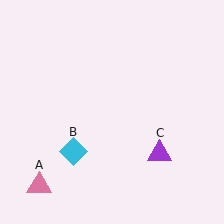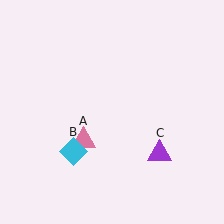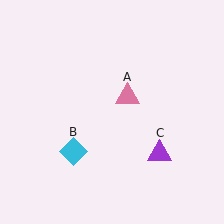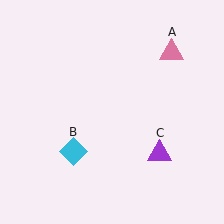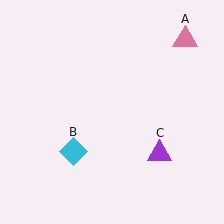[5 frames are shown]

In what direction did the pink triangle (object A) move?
The pink triangle (object A) moved up and to the right.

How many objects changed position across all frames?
1 object changed position: pink triangle (object A).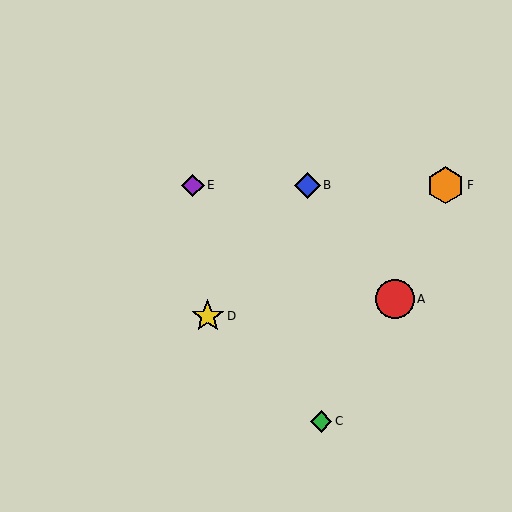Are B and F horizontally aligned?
Yes, both are at y≈185.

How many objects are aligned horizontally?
3 objects (B, E, F) are aligned horizontally.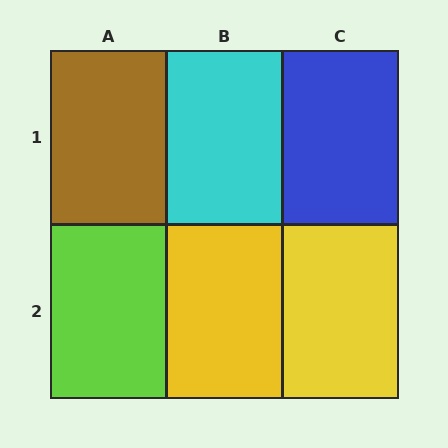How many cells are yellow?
2 cells are yellow.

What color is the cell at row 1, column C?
Blue.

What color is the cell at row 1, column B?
Cyan.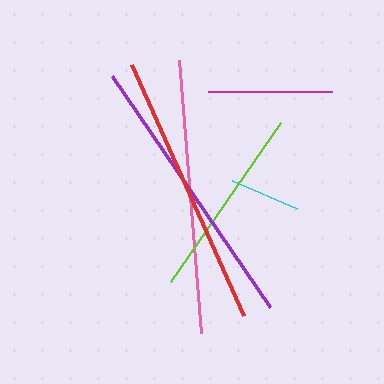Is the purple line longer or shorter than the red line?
The purple line is longer than the red line.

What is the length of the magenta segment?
The magenta segment is approximately 124 pixels long.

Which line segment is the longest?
The purple line is the longest at approximately 280 pixels.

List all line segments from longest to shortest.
From longest to shortest: purple, red, pink, lime, magenta, cyan.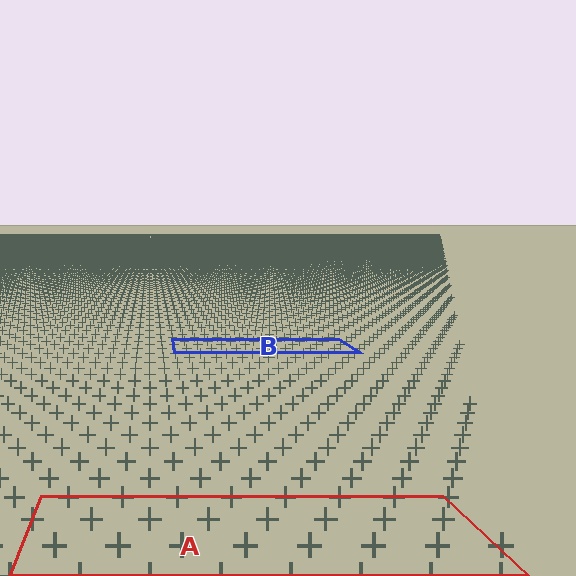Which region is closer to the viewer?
Region A is closer. The texture elements there are larger and more spread out.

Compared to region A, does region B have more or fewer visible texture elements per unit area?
Region B has more texture elements per unit area — they are packed more densely because it is farther away.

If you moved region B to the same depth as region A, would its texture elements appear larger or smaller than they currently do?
They would appear larger. At a closer depth, the same texture elements are projected at a bigger on-screen size.